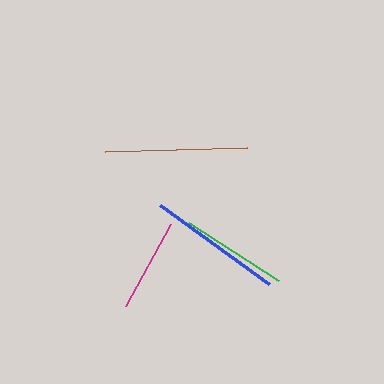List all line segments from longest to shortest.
From longest to shortest: brown, blue, green, magenta.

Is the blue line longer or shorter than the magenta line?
The blue line is longer than the magenta line.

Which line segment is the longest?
The brown line is the longest at approximately 142 pixels.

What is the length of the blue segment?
The blue segment is approximately 135 pixels long.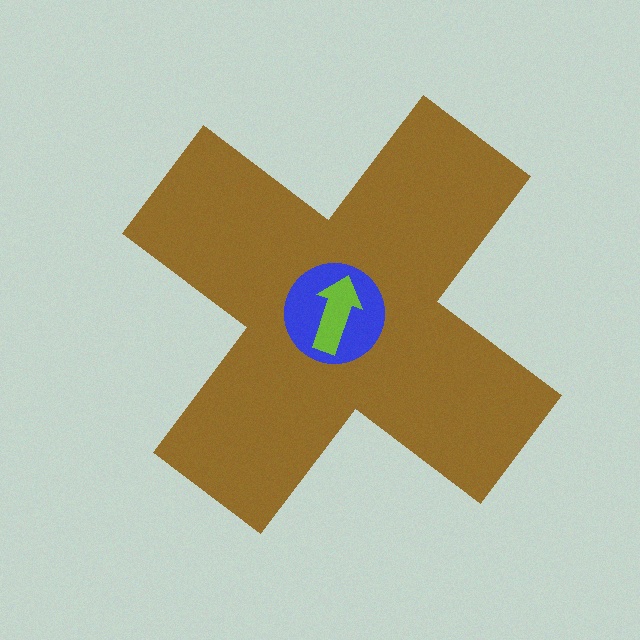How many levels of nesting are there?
3.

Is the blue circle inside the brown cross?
Yes.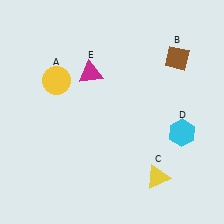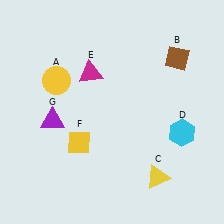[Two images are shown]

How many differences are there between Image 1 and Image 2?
There are 2 differences between the two images.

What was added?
A yellow diamond (F), a purple triangle (G) were added in Image 2.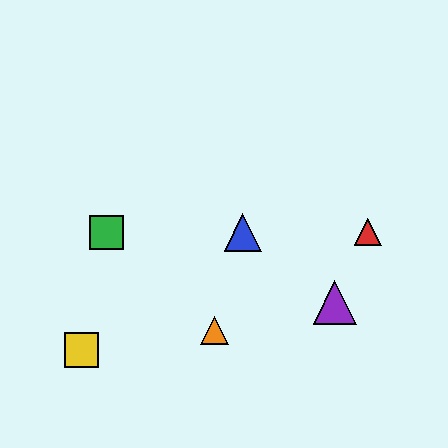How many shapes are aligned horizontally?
3 shapes (the red triangle, the blue triangle, the green square) are aligned horizontally.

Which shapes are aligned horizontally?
The red triangle, the blue triangle, the green square are aligned horizontally.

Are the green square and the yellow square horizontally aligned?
No, the green square is at y≈232 and the yellow square is at y≈350.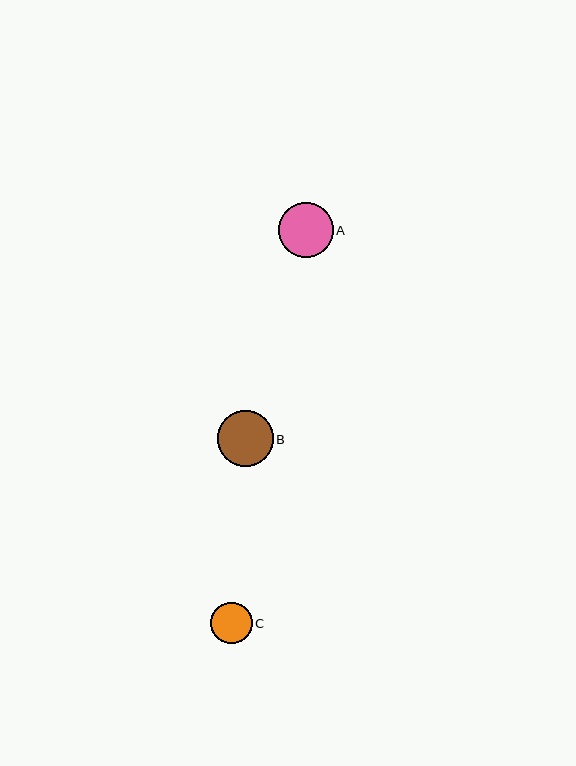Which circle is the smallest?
Circle C is the smallest with a size of approximately 41 pixels.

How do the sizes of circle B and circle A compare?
Circle B and circle A are approximately the same size.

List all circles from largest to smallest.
From largest to smallest: B, A, C.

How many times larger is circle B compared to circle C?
Circle B is approximately 1.4 times the size of circle C.